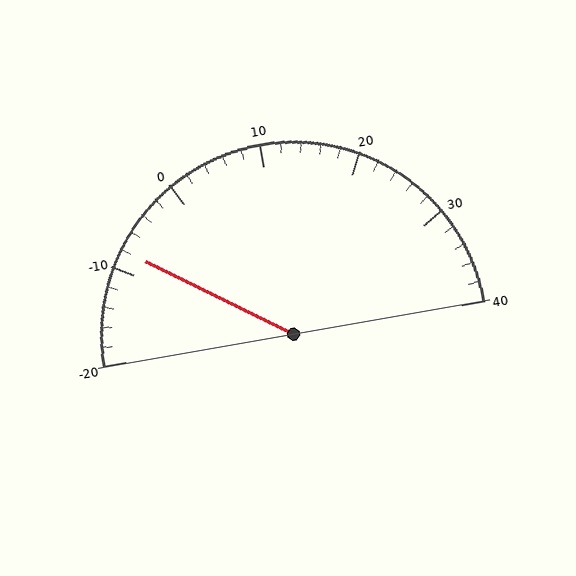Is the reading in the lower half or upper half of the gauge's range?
The reading is in the lower half of the range (-20 to 40).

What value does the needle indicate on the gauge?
The needle indicates approximately -8.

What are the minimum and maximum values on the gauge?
The gauge ranges from -20 to 40.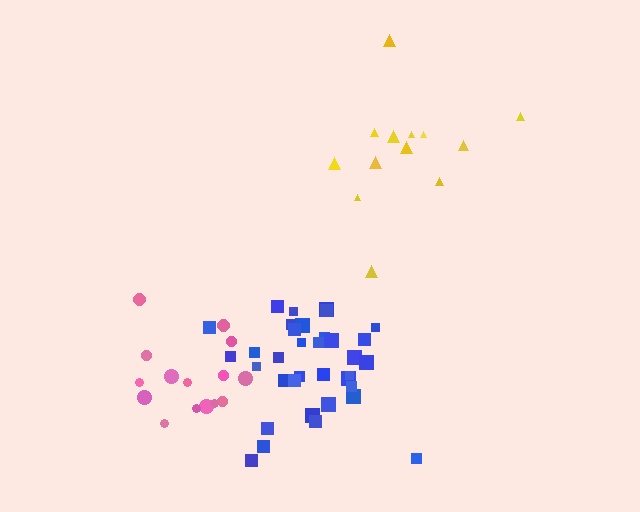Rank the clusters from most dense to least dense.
blue, pink, yellow.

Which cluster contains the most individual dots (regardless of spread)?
Blue (35).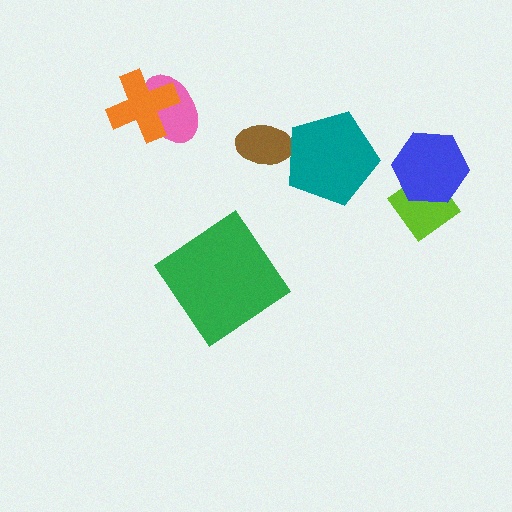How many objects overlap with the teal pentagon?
1 object overlaps with the teal pentagon.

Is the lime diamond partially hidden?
Yes, it is partially covered by another shape.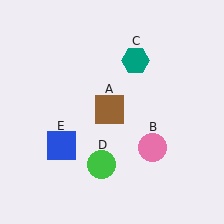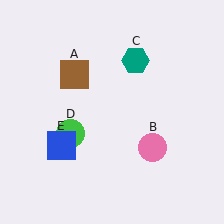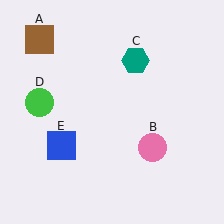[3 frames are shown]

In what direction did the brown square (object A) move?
The brown square (object A) moved up and to the left.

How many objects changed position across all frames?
2 objects changed position: brown square (object A), green circle (object D).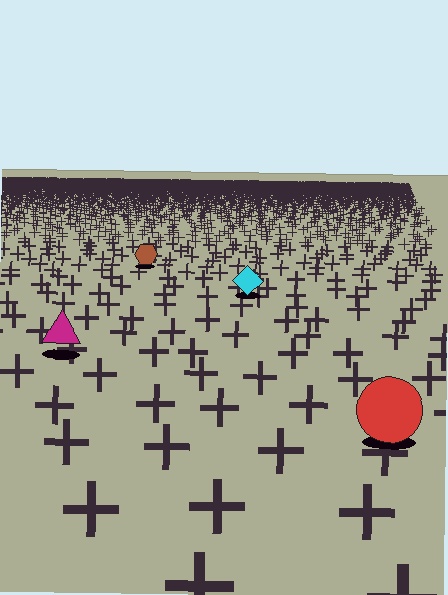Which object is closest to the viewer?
The red circle is closest. The texture marks near it are larger and more spread out.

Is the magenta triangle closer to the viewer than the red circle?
No. The red circle is closer — you can tell from the texture gradient: the ground texture is coarser near it.